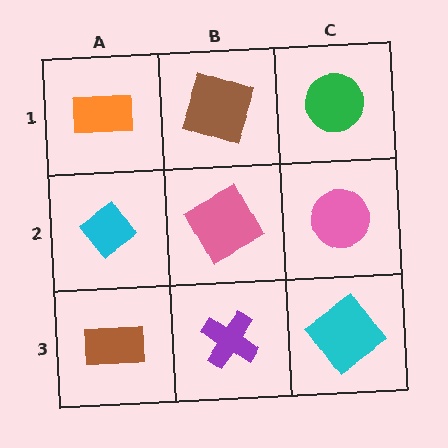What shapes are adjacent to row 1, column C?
A pink circle (row 2, column C), a brown square (row 1, column B).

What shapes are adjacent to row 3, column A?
A cyan diamond (row 2, column A), a purple cross (row 3, column B).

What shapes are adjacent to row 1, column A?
A cyan diamond (row 2, column A), a brown square (row 1, column B).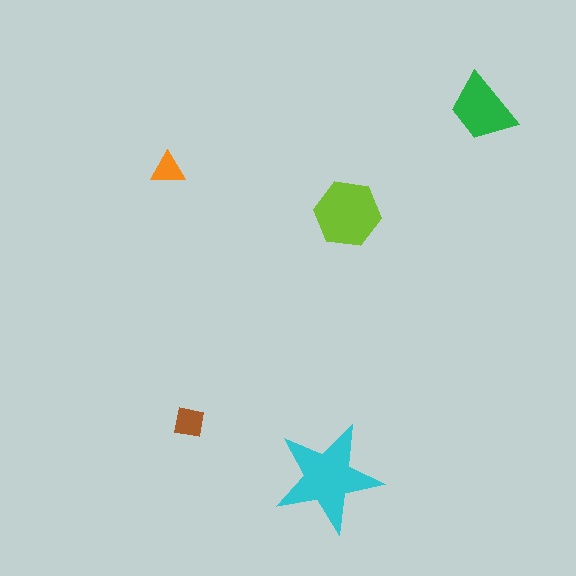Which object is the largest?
The cyan star.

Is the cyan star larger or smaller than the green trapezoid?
Larger.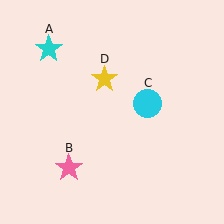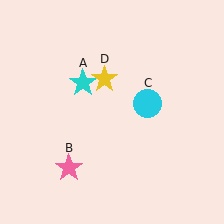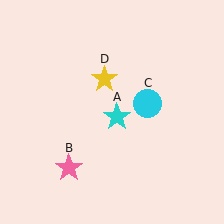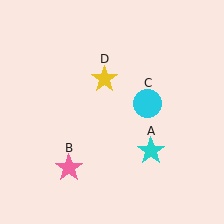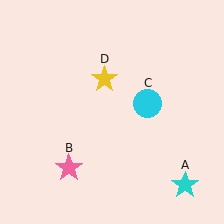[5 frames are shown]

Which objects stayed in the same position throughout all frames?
Pink star (object B) and cyan circle (object C) and yellow star (object D) remained stationary.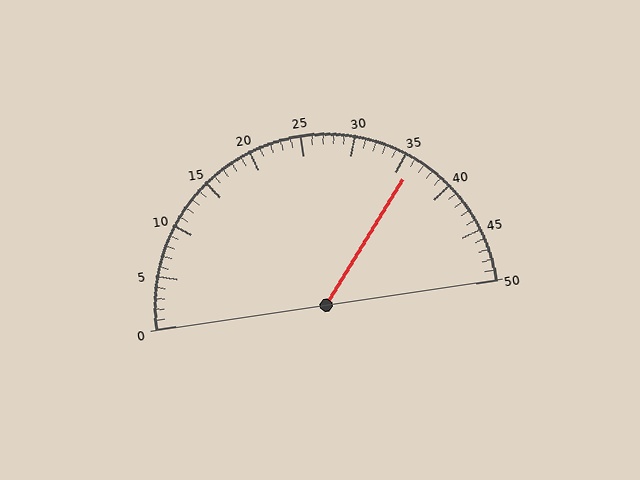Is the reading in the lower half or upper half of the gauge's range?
The reading is in the upper half of the range (0 to 50).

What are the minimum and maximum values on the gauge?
The gauge ranges from 0 to 50.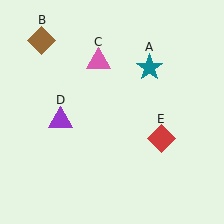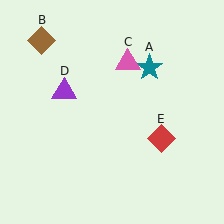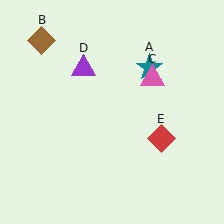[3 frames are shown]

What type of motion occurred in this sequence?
The pink triangle (object C), purple triangle (object D) rotated clockwise around the center of the scene.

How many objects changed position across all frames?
2 objects changed position: pink triangle (object C), purple triangle (object D).